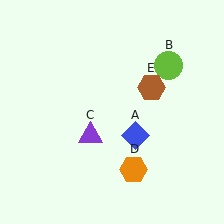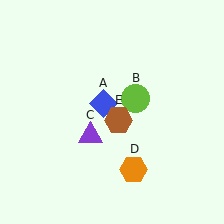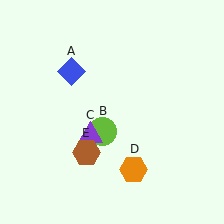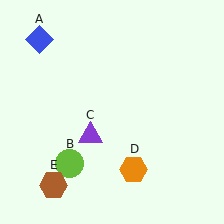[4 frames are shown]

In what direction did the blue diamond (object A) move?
The blue diamond (object A) moved up and to the left.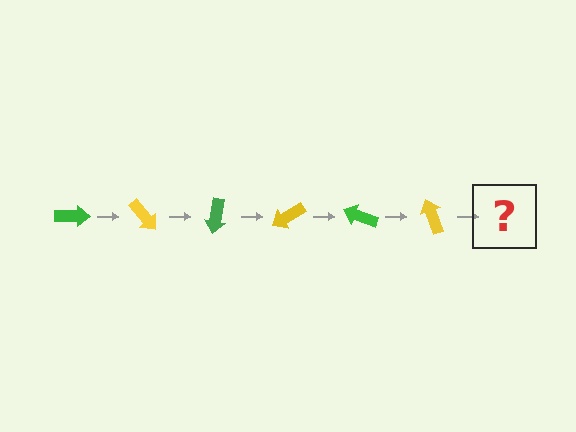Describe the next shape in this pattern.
It should be a green arrow, rotated 300 degrees from the start.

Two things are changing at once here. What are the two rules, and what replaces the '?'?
The two rules are that it rotates 50 degrees each step and the color cycles through green and yellow. The '?' should be a green arrow, rotated 300 degrees from the start.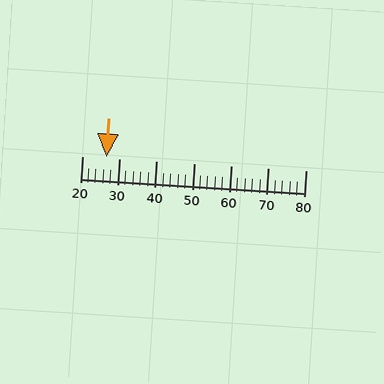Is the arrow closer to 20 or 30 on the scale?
The arrow is closer to 30.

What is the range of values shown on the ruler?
The ruler shows values from 20 to 80.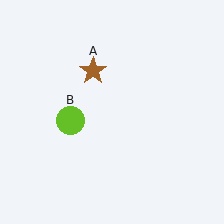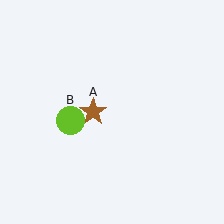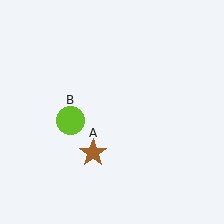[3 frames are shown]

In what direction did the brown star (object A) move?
The brown star (object A) moved down.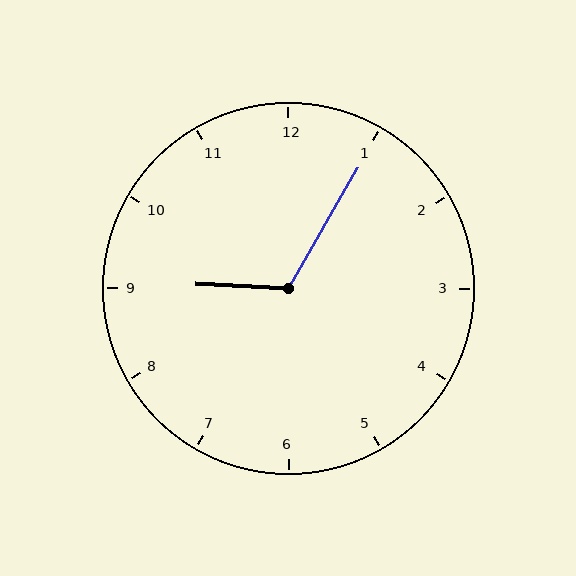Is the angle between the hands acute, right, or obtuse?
It is obtuse.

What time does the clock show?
9:05.